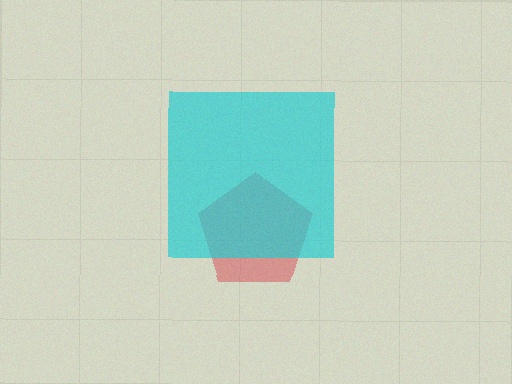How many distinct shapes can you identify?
There are 2 distinct shapes: a red pentagon, a cyan square.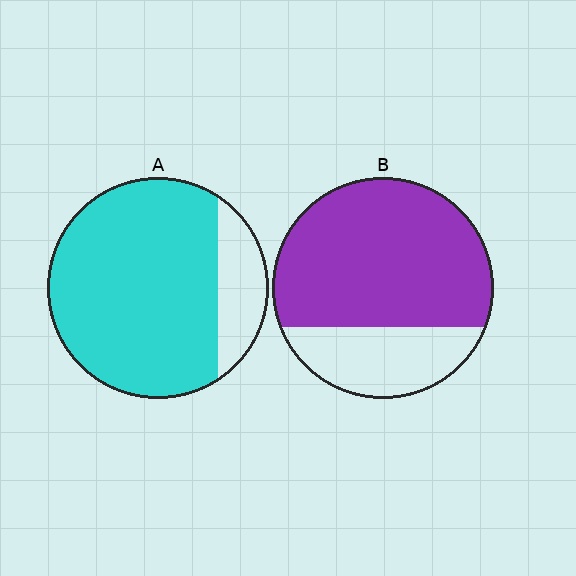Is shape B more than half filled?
Yes.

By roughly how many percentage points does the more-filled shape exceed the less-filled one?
By roughly 10 percentage points (A over B).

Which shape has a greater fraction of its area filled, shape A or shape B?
Shape A.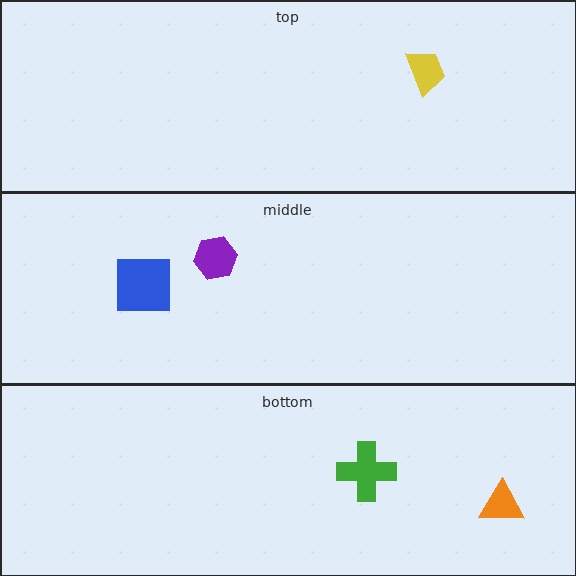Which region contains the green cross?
The bottom region.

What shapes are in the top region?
The yellow trapezoid.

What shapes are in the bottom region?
The orange triangle, the green cross.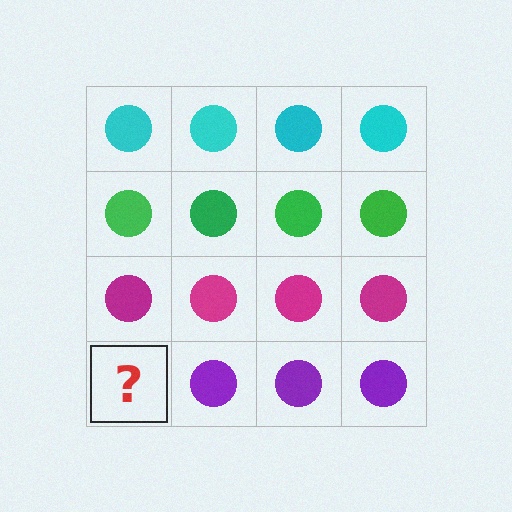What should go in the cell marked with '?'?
The missing cell should contain a purple circle.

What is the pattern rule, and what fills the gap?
The rule is that each row has a consistent color. The gap should be filled with a purple circle.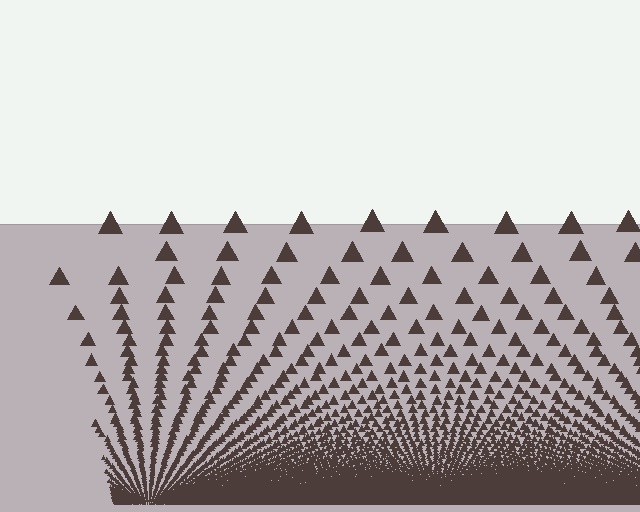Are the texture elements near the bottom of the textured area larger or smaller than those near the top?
Smaller. The gradient is inverted — elements near the bottom are smaller and denser.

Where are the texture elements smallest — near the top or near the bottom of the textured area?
Near the bottom.